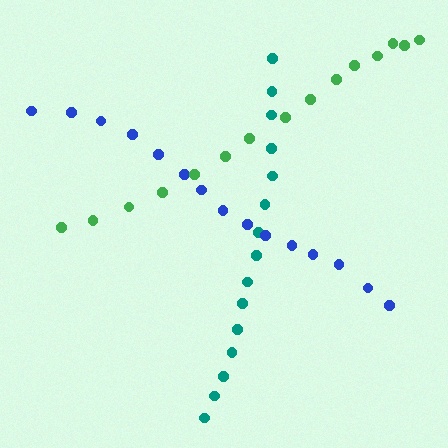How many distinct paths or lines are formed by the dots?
There are 3 distinct paths.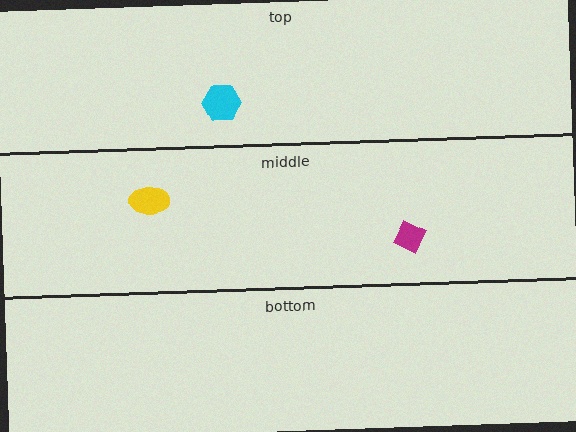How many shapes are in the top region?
1.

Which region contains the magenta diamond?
The middle region.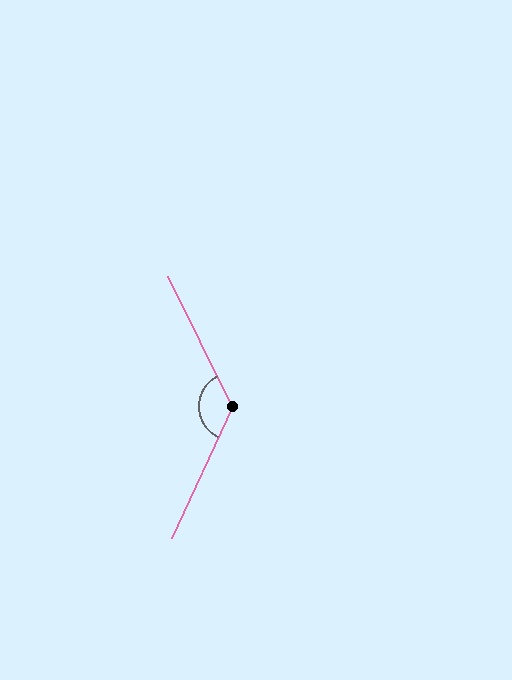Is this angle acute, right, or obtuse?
It is obtuse.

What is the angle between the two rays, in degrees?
Approximately 129 degrees.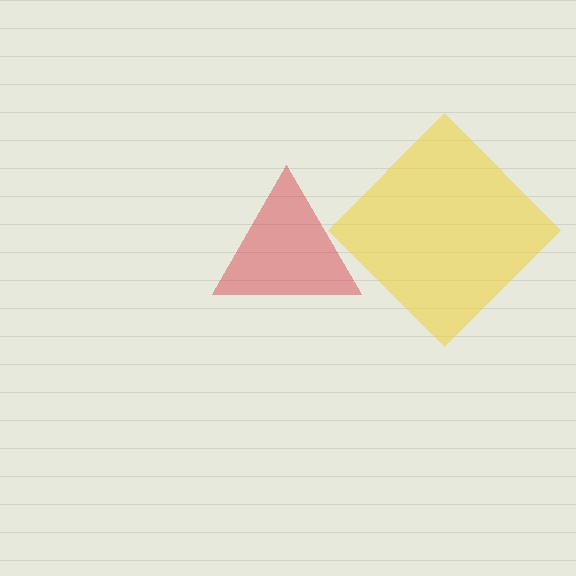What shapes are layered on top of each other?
The layered shapes are: a red triangle, a yellow diamond.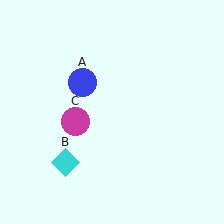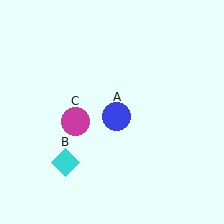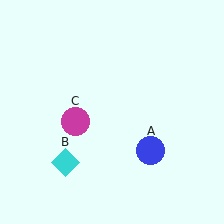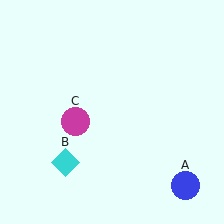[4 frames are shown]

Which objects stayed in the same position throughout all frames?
Cyan diamond (object B) and magenta circle (object C) remained stationary.